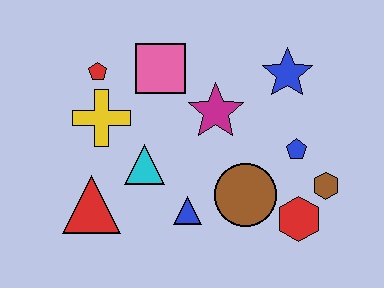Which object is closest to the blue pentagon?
The brown hexagon is closest to the blue pentagon.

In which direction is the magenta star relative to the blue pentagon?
The magenta star is to the left of the blue pentagon.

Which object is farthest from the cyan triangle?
The brown hexagon is farthest from the cyan triangle.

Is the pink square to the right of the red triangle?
Yes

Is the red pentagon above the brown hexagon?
Yes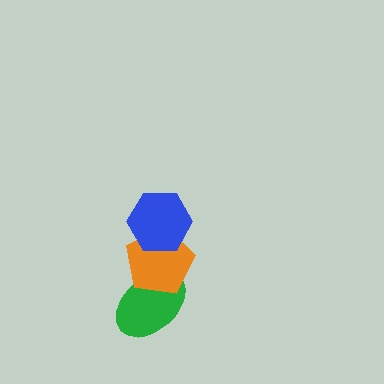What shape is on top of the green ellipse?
The orange pentagon is on top of the green ellipse.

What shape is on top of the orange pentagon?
The blue hexagon is on top of the orange pentagon.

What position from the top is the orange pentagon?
The orange pentagon is 2nd from the top.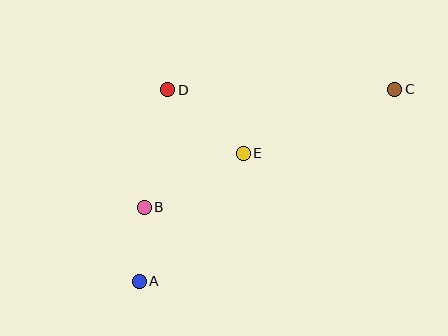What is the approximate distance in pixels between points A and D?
The distance between A and D is approximately 194 pixels.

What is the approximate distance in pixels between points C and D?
The distance between C and D is approximately 227 pixels.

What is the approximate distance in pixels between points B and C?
The distance between B and C is approximately 277 pixels.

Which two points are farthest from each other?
Points A and C are farthest from each other.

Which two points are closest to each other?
Points A and B are closest to each other.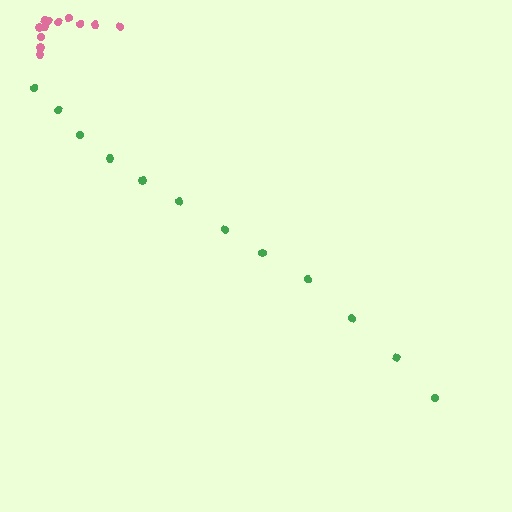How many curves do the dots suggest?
There are 2 distinct paths.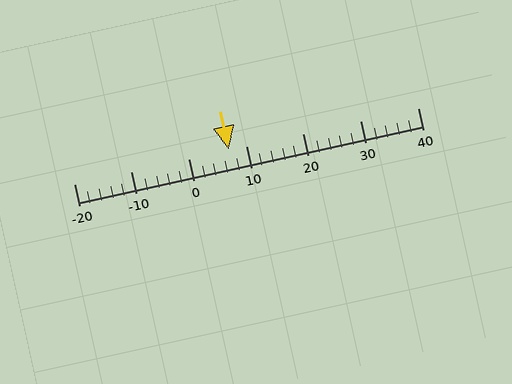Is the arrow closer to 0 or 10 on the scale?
The arrow is closer to 10.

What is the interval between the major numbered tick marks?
The major tick marks are spaced 10 units apart.